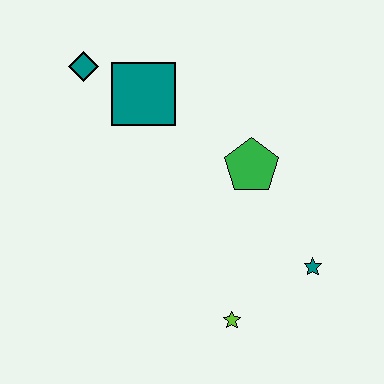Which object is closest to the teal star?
The lime star is closest to the teal star.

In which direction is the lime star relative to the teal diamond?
The lime star is below the teal diamond.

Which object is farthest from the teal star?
The teal diamond is farthest from the teal star.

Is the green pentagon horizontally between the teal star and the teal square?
Yes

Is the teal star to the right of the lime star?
Yes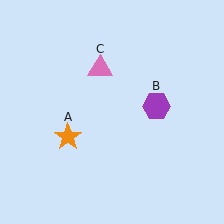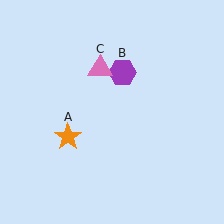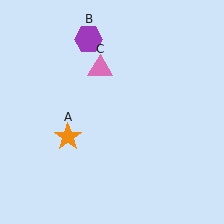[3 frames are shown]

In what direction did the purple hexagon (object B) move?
The purple hexagon (object B) moved up and to the left.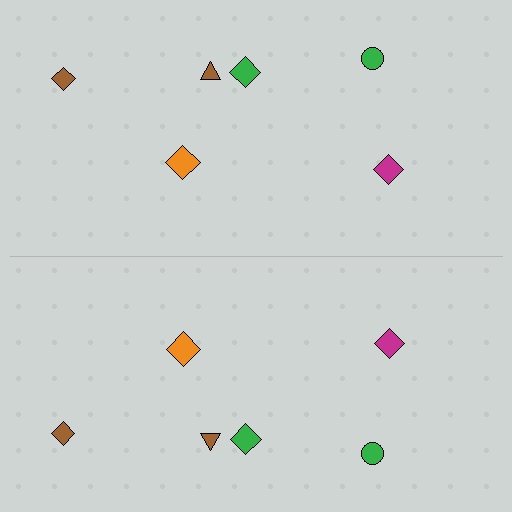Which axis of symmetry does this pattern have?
The pattern has a horizontal axis of symmetry running through the center of the image.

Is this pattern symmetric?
Yes, this pattern has bilateral (reflection) symmetry.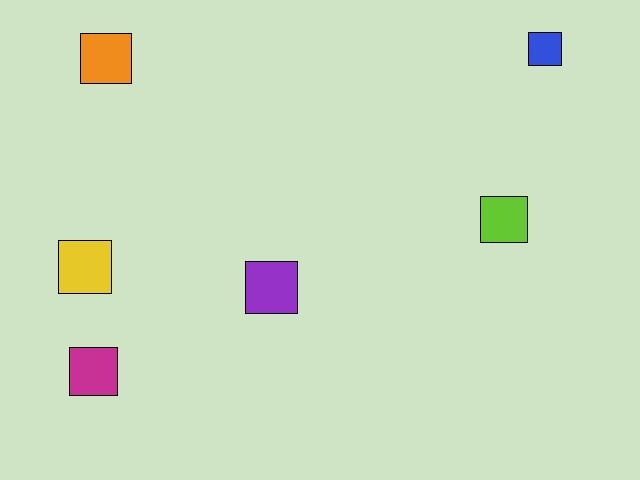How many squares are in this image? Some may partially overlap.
There are 6 squares.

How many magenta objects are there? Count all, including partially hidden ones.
There is 1 magenta object.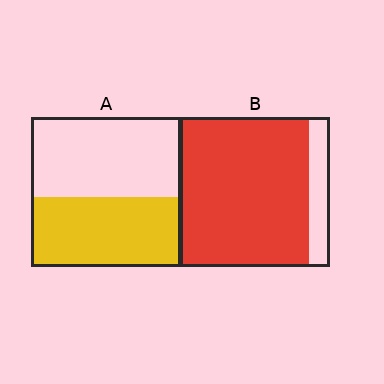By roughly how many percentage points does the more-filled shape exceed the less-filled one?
By roughly 40 percentage points (B over A).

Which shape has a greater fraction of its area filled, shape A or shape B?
Shape B.